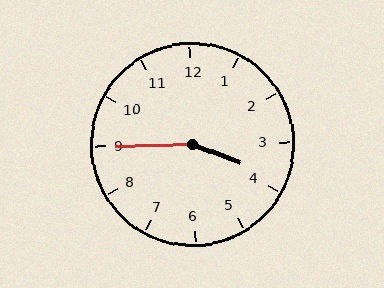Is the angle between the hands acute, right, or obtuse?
It is obtuse.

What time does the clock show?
3:45.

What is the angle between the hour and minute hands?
Approximately 158 degrees.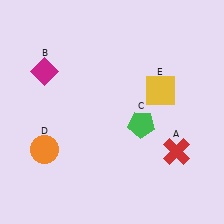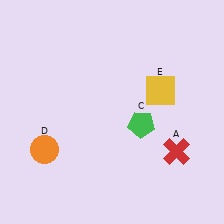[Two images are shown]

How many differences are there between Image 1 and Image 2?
There is 1 difference between the two images.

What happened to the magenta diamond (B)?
The magenta diamond (B) was removed in Image 2. It was in the top-left area of Image 1.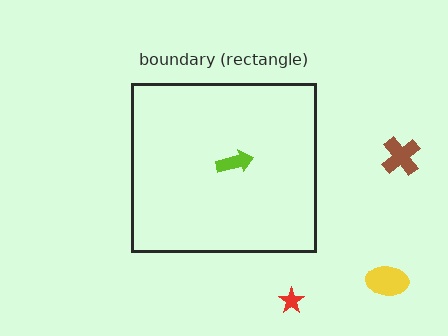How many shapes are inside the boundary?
1 inside, 3 outside.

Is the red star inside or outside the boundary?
Outside.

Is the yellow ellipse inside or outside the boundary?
Outside.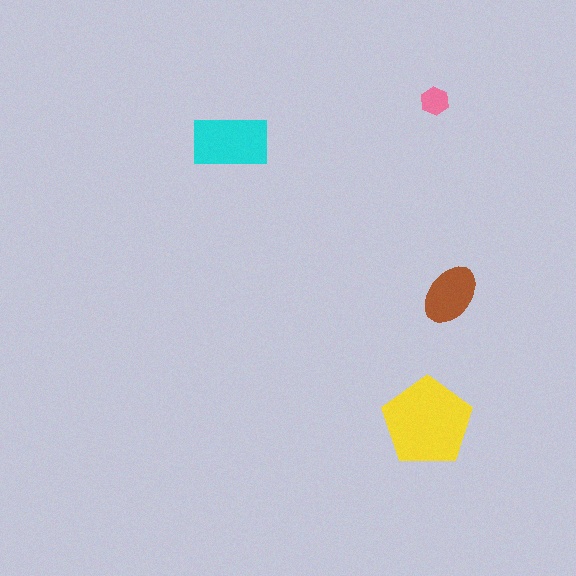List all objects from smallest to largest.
The pink hexagon, the brown ellipse, the cyan rectangle, the yellow pentagon.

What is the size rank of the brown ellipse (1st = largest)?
3rd.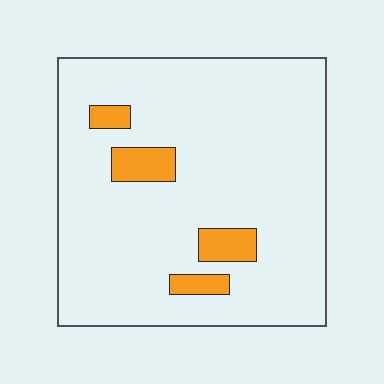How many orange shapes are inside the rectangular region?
4.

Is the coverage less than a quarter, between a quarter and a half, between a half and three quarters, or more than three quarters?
Less than a quarter.